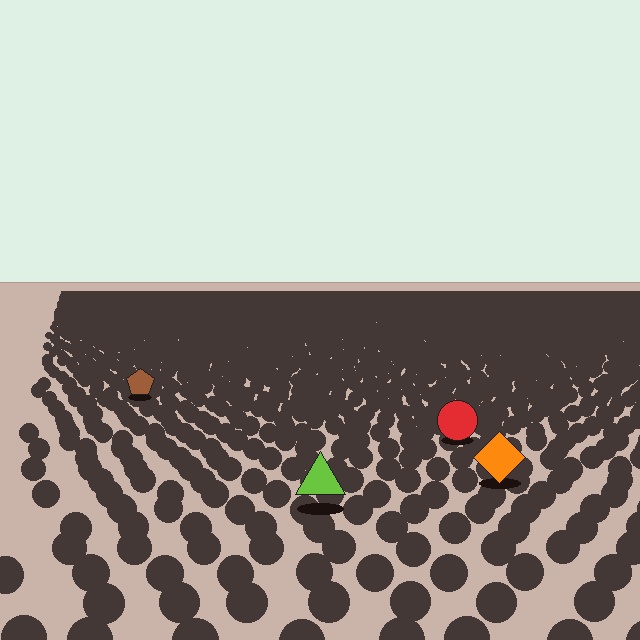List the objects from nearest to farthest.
From nearest to farthest: the lime triangle, the orange diamond, the red circle, the brown pentagon.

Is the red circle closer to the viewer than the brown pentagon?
Yes. The red circle is closer — you can tell from the texture gradient: the ground texture is coarser near it.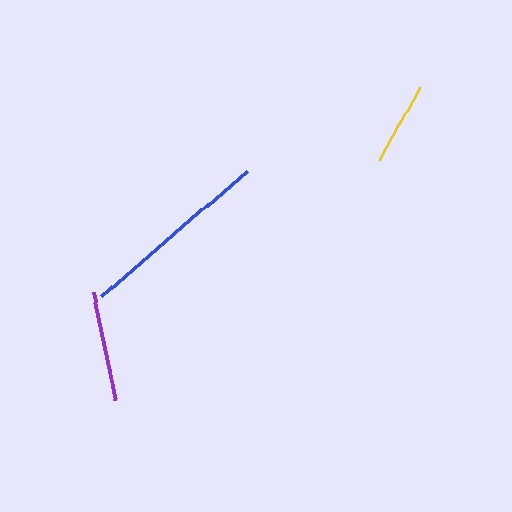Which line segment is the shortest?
The yellow line is the shortest at approximately 85 pixels.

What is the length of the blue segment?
The blue segment is approximately 194 pixels long.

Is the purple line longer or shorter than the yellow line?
The purple line is longer than the yellow line.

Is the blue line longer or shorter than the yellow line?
The blue line is longer than the yellow line.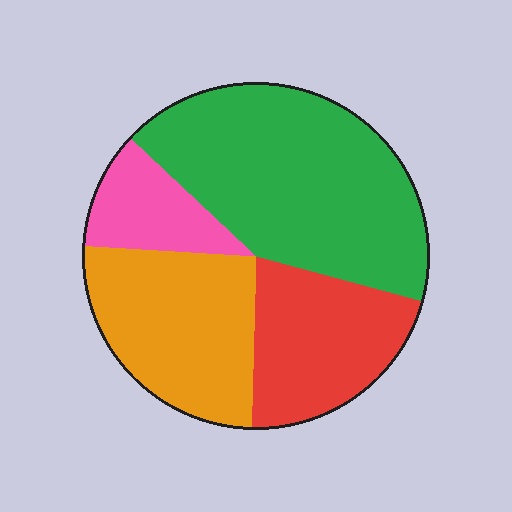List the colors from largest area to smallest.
From largest to smallest: green, orange, red, pink.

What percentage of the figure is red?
Red takes up about one fifth (1/5) of the figure.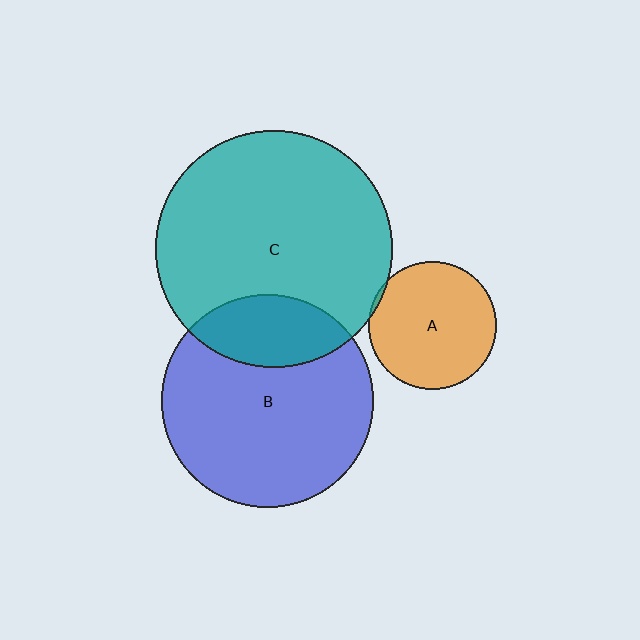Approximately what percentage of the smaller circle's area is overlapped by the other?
Approximately 25%.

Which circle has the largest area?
Circle C (teal).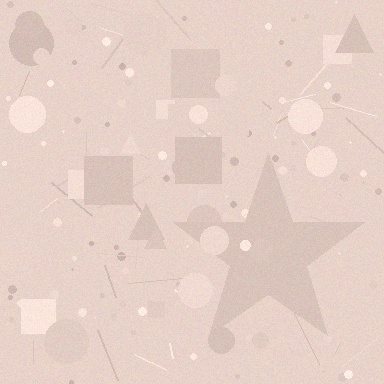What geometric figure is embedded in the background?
A star is embedded in the background.